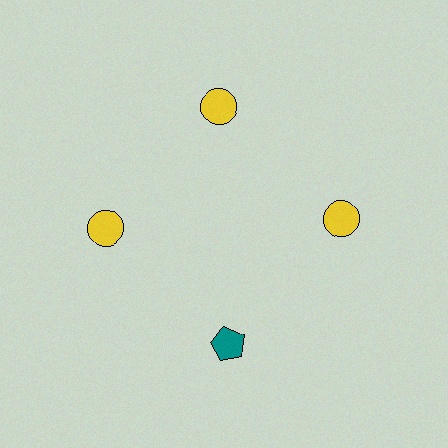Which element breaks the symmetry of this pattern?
The teal pentagon at roughly the 6 o'clock position breaks the symmetry. All other shapes are yellow circles.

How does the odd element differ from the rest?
It differs in both color (teal instead of yellow) and shape (pentagon instead of circle).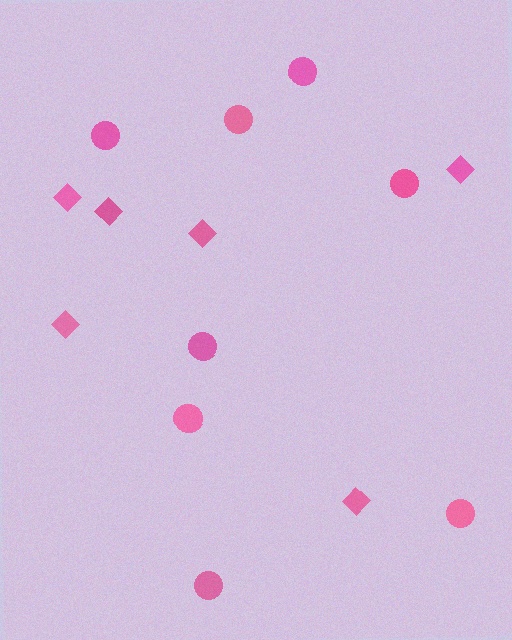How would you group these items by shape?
There are 2 groups: one group of diamonds (6) and one group of circles (8).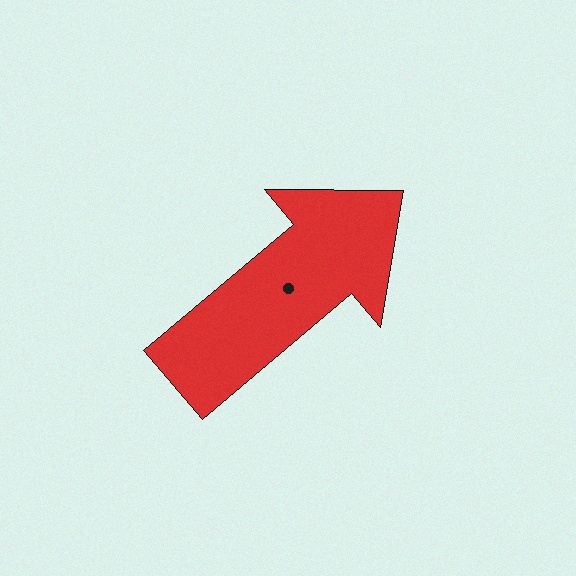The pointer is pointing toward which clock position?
Roughly 2 o'clock.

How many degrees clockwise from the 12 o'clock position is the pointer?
Approximately 50 degrees.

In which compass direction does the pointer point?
Northeast.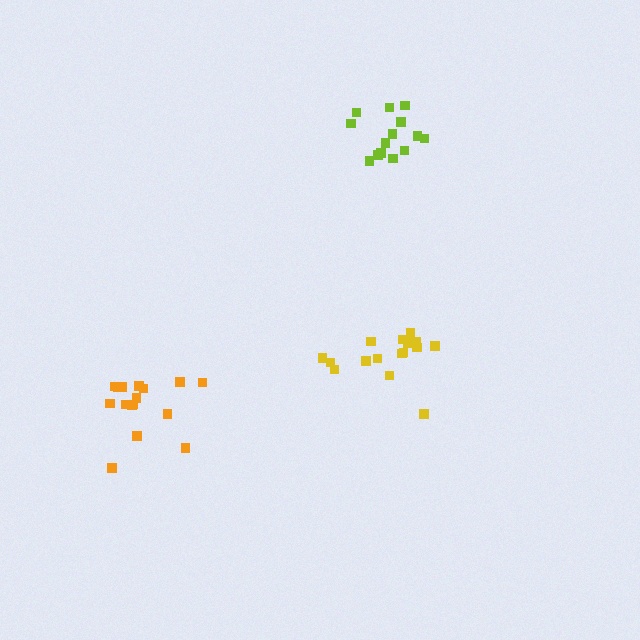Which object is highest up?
The lime cluster is topmost.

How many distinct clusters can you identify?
There are 3 distinct clusters.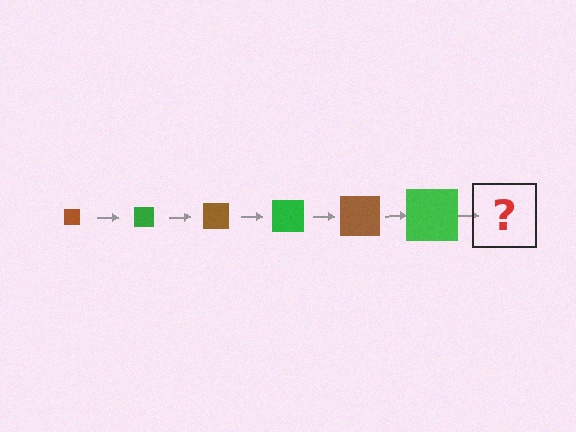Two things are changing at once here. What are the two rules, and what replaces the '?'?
The two rules are that the square grows larger each step and the color cycles through brown and green. The '?' should be a brown square, larger than the previous one.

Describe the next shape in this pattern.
It should be a brown square, larger than the previous one.